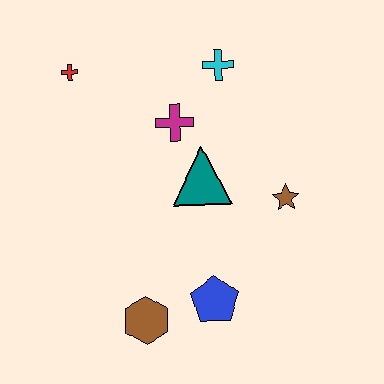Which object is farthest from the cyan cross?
The brown hexagon is farthest from the cyan cross.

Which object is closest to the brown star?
The teal triangle is closest to the brown star.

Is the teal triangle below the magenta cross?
Yes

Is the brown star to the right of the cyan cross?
Yes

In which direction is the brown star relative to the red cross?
The brown star is to the right of the red cross.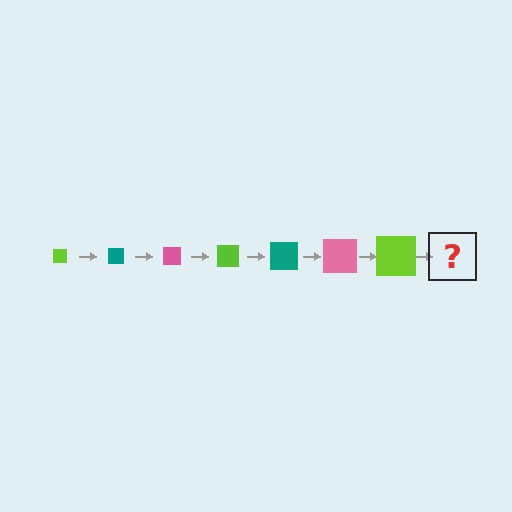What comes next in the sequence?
The next element should be a teal square, larger than the previous one.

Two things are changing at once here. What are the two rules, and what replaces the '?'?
The two rules are that the square grows larger each step and the color cycles through lime, teal, and pink. The '?' should be a teal square, larger than the previous one.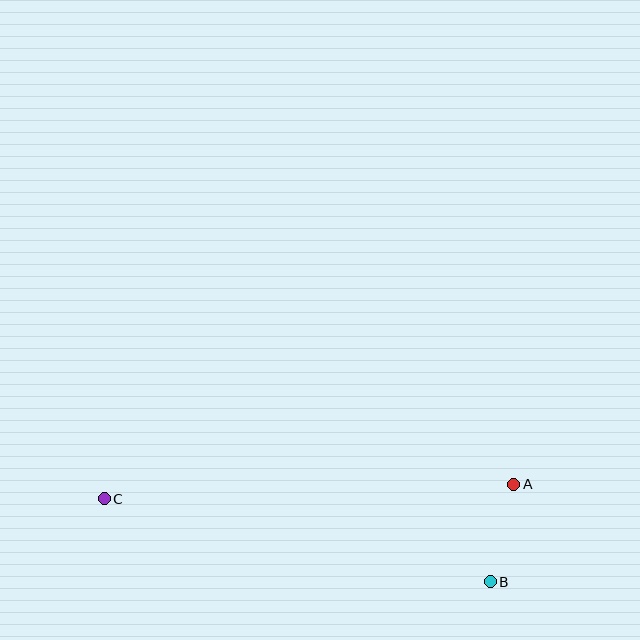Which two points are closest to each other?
Points A and B are closest to each other.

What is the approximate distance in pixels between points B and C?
The distance between B and C is approximately 395 pixels.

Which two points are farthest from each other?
Points A and C are farthest from each other.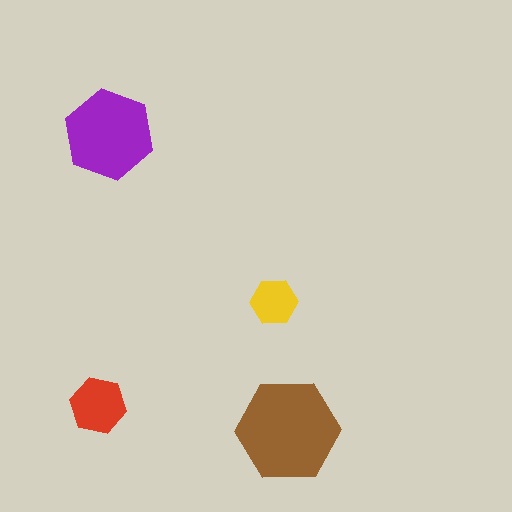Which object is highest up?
The purple hexagon is topmost.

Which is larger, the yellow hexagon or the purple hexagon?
The purple one.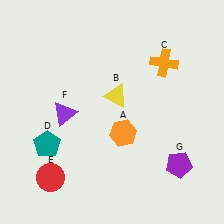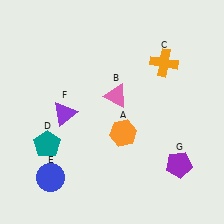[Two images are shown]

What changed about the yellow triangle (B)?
In Image 1, B is yellow. In Image 2, it changed to pink.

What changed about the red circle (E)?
In Image 1, E is red. In Image 2, it changed to blue.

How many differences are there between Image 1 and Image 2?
There are 2 differences between the two images.